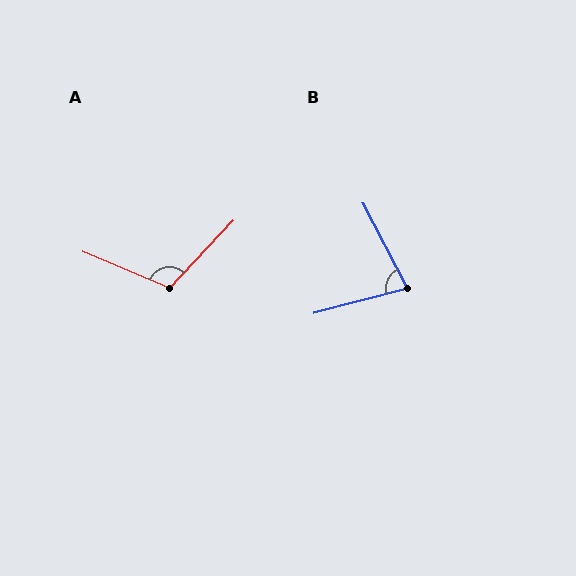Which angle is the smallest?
B, at approximately 77 degrees.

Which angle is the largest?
A, at approximately 110 degrees.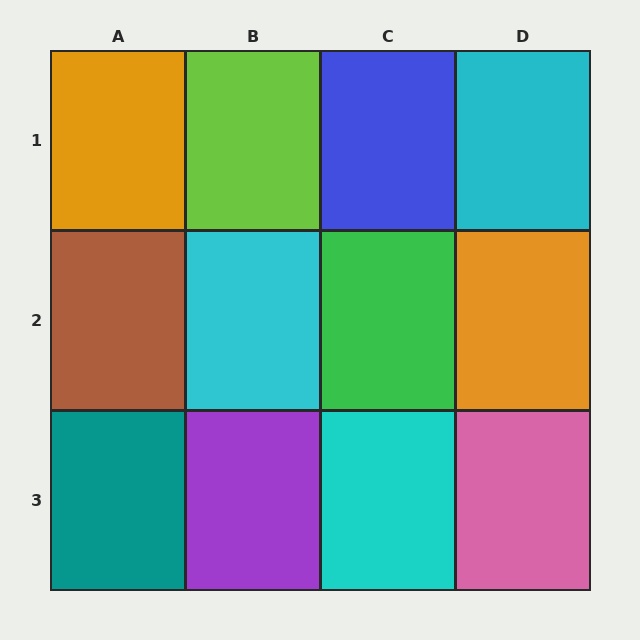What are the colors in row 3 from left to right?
Teal, purple, cyan, pink.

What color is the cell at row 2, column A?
Brown.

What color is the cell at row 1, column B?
Lime.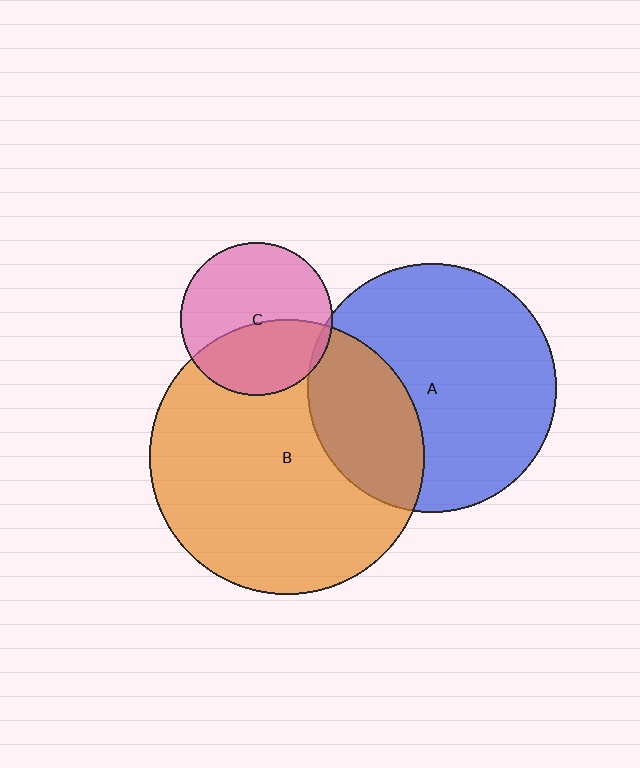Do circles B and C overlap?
Yes.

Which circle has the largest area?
Circle B (orange).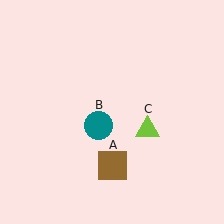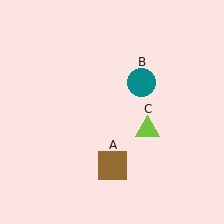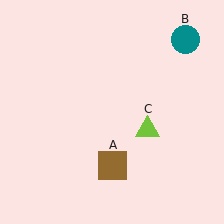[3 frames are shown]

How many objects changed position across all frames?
1 object changed position: teal circle (object B).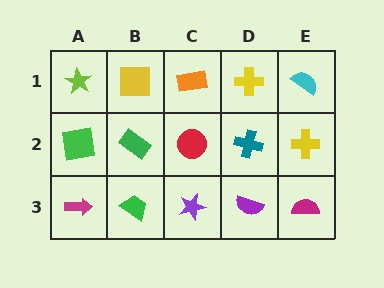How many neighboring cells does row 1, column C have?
3.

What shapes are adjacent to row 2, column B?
A yellow square (row 1, column B), a green trapezoid (row 3, column B), a green square (row 2, column A), a red circle (row 2, column C).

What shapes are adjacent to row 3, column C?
A red circle (row 2, column C), a green trapezoid (row 3, column B), a purple semicircle (row 3, column D).